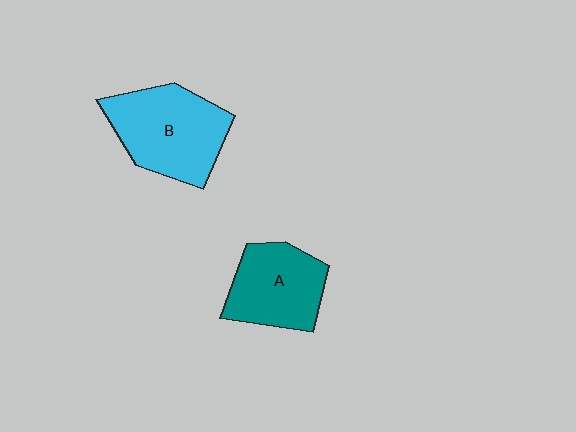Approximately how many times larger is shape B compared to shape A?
Approximately 1.3 times.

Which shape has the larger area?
Shape B (cyan).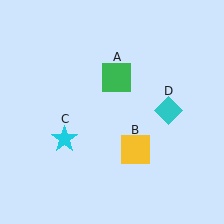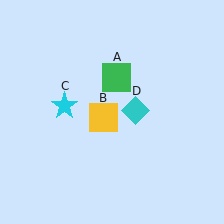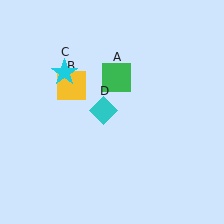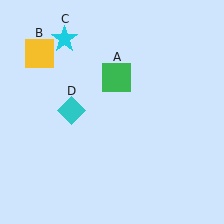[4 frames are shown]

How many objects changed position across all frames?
3 objects changed position: yellow square (object B), cyan star (object C), cyan diamond (object D).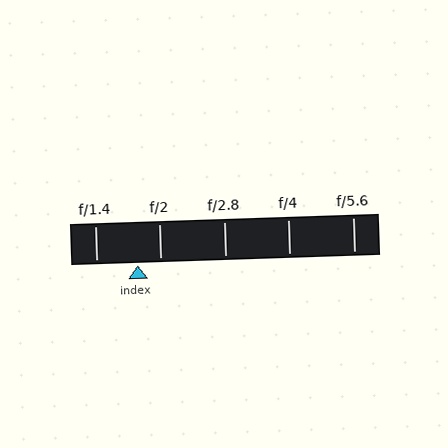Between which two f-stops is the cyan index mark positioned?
The index mark is between f/1.4 and f/2.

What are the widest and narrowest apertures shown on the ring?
The widest aperture shown is f/1.4 and the narrowest is f/5.6.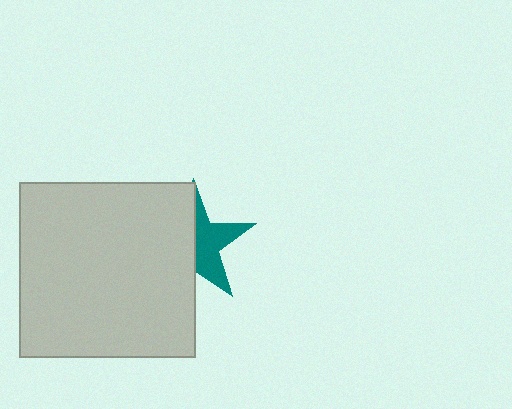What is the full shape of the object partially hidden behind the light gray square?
The partially hidden object is a teal star.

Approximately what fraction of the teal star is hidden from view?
Roughly 53% of the teal star is hidden behind the light gray square.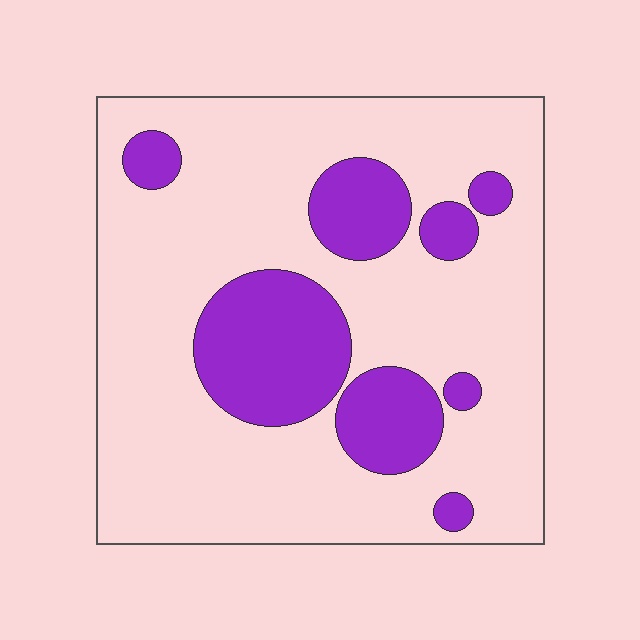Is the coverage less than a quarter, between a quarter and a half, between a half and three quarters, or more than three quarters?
Less than a quarter.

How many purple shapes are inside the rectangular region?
8.